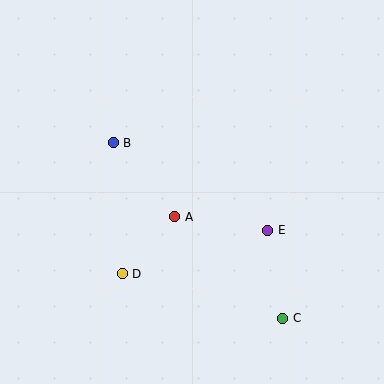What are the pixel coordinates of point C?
Point C is at (282, 318).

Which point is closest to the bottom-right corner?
Point C is closest to the bottom-right corner.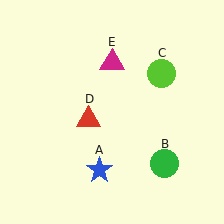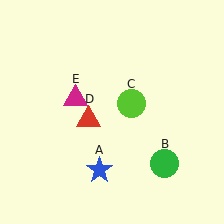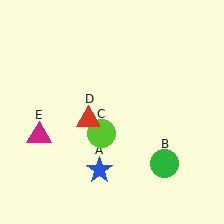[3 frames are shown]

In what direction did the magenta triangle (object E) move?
The magenta triangle (object E) moved down and to the left.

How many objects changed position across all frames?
2 objects changed position: lime circle (object C), magenta triangle (object E).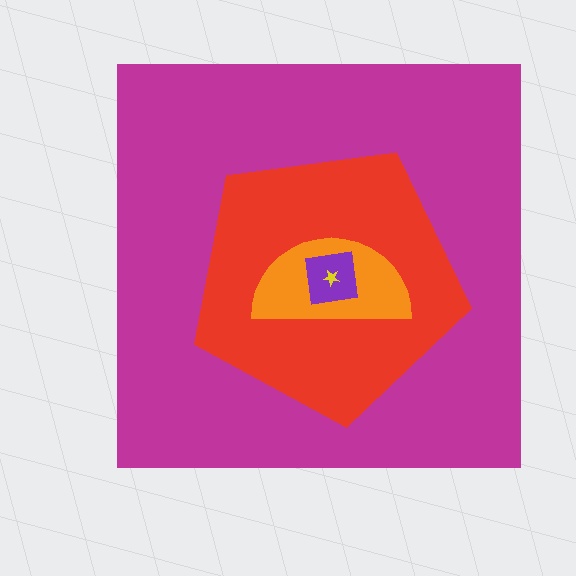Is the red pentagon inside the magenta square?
Yes.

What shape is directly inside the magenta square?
The red pentagon.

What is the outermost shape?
The magenta square.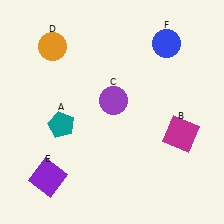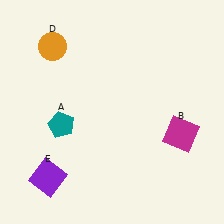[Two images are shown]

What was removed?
The blue circle (F), the purple circle (C) were removed in Image 2.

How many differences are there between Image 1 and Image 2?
There are 2 differences between the two images.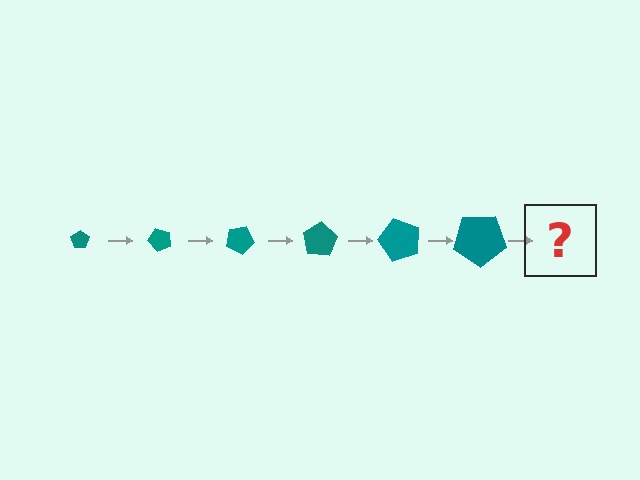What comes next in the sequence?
The next element should be a pentagon, larger than the previous one and rotated 300 degrees from the start.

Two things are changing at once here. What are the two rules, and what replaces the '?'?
The two rules are that the pentagon grows larger each step and it rotates 50 degrees each step. The '?' should be a pentagon, larger than the previous one and rotated 300 degrees from the start.